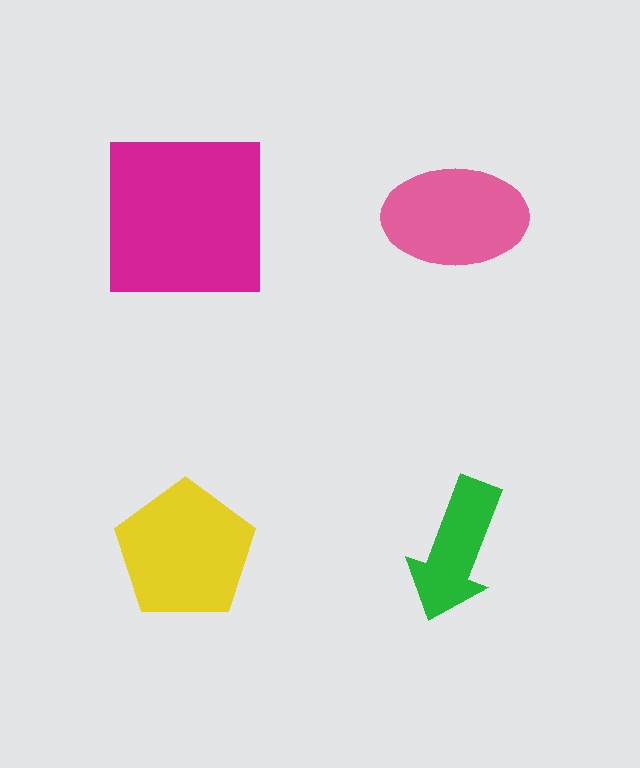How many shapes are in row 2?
2 shapes.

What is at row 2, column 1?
A yellow pentagon.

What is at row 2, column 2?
A green arrow.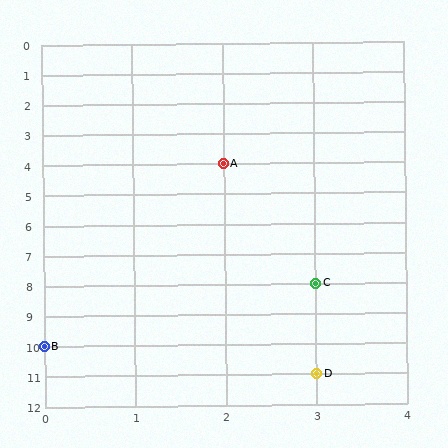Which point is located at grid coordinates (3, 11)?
Point D is at (3, 11).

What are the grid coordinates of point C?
Point C is at grid coordinates (3, 8).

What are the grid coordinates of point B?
Point B is at grid coordinates (0, 10).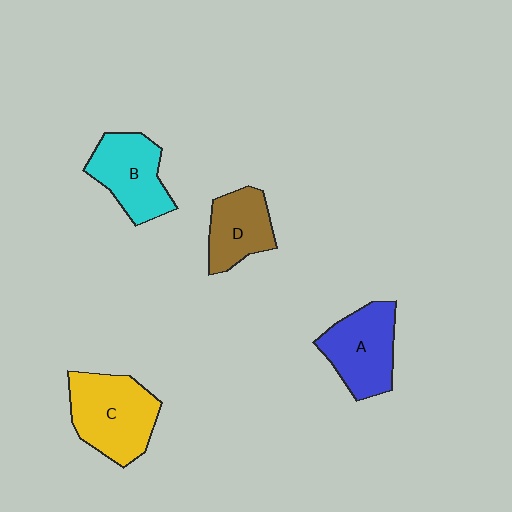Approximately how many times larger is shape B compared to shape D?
Approximately 1.2 times.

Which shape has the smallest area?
Shape D (brown).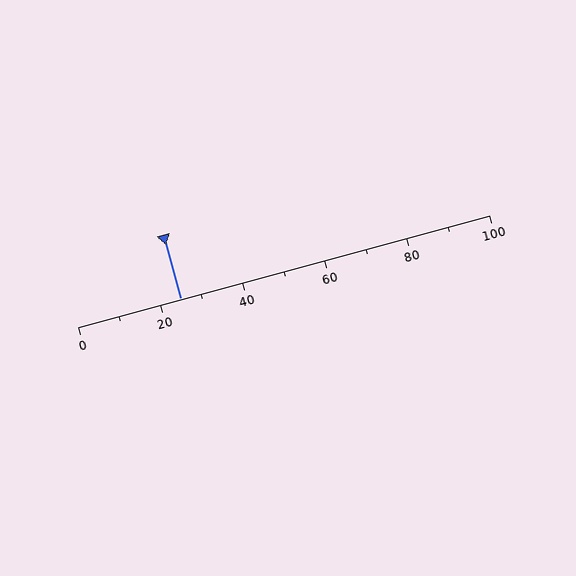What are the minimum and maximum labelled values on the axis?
The axis runs from 0 to 100.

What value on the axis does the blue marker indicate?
The marker indicates approximately 25.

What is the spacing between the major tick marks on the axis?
The major ticks are spaced 20 apart.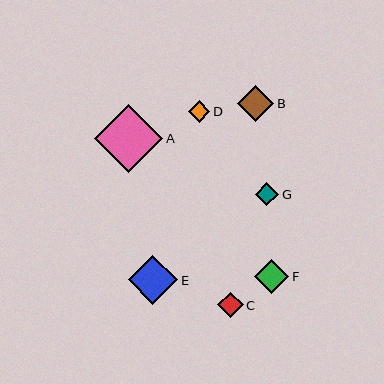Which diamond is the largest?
Diamond A is the largest with a size of approximately 68 pixels.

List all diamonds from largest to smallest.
From largest to smallest: A, E, B, F, C, G, D.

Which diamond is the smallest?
Diamond D is the smallest with a size of approximately 21 pixels.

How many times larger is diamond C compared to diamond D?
Diamond C is approximately 1.2 times the size of diamond D.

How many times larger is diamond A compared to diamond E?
Diamond A is approximately 1.4 times the size of diamond E.